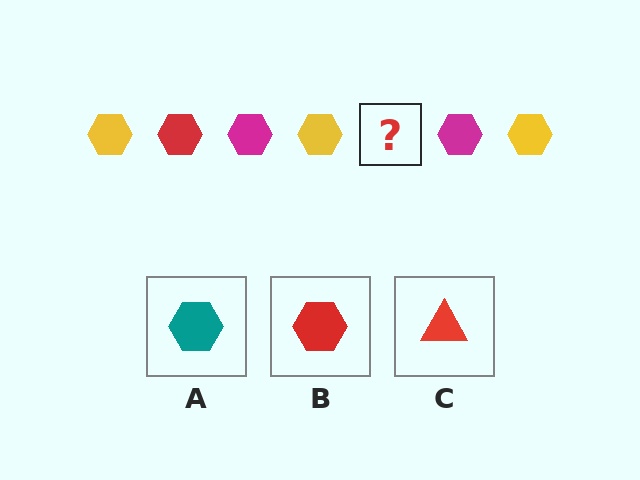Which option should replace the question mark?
Option B.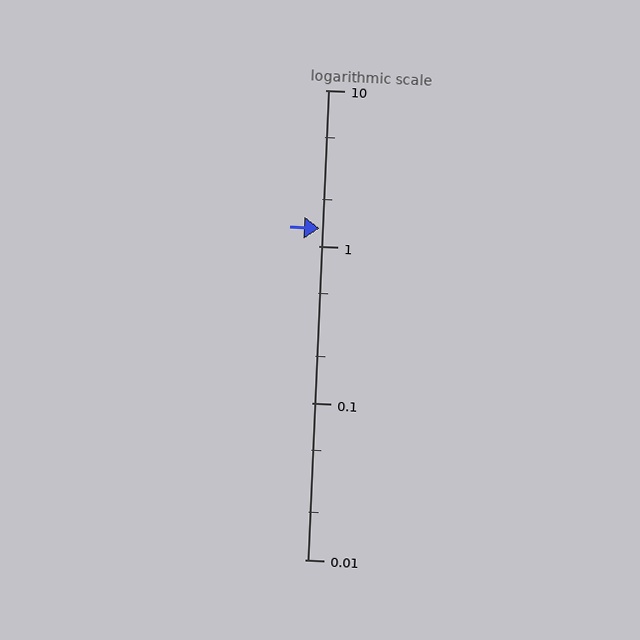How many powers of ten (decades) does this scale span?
The scale spans 3 decades, from 0.01 to 10.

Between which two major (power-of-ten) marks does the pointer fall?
The pointer is between 1 and 10.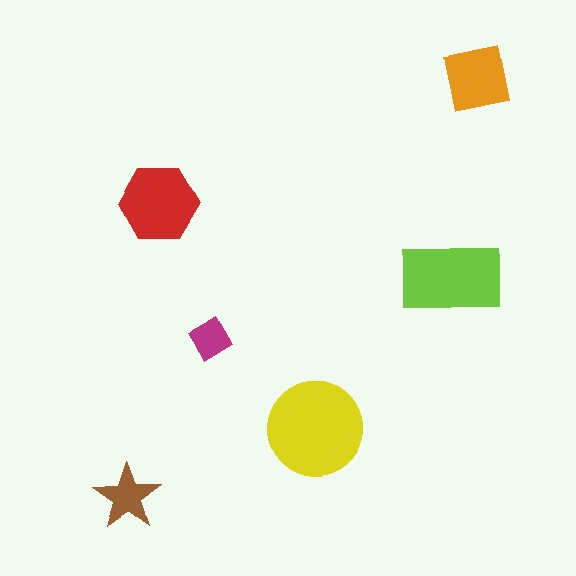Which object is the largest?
The yellow circle.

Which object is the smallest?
The magenta square.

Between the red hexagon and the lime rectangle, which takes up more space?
The lime rectangle.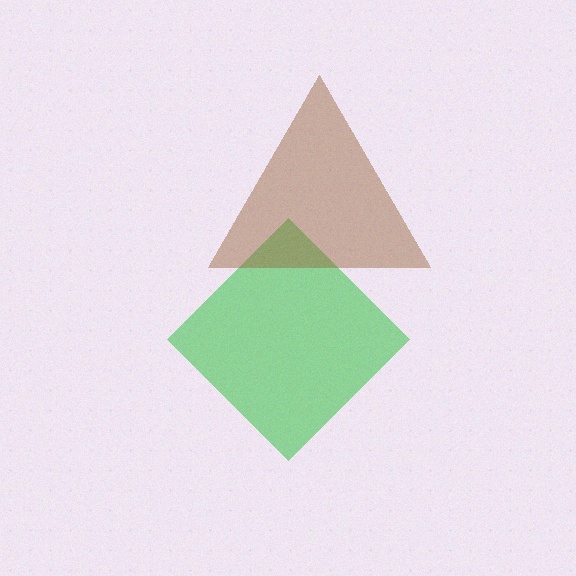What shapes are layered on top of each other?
The layered shapes are: a green diamond, a brown triangle.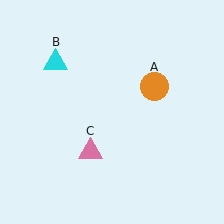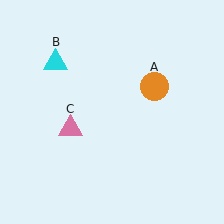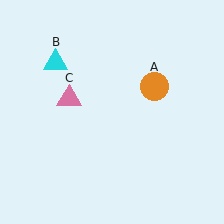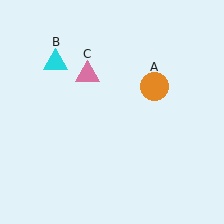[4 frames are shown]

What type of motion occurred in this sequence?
The pink triangle (object C) rotated clockwise around the center of the scene.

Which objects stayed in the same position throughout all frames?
Orange circle (object A) and cyan triangle (object B) remained stationary.